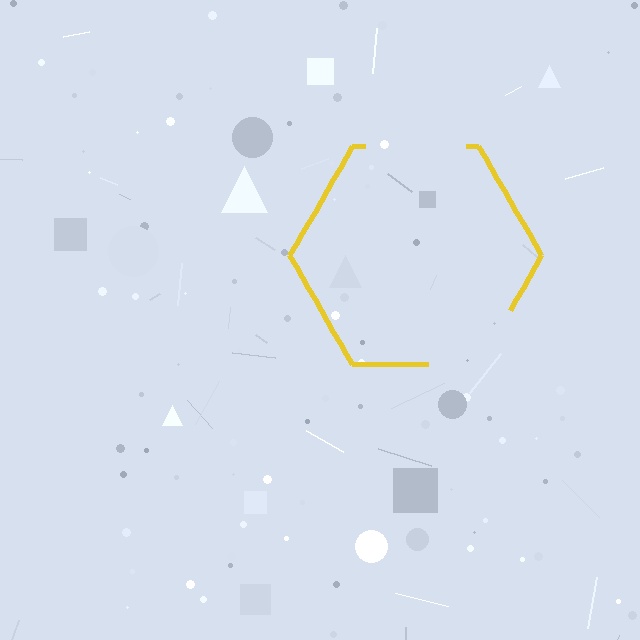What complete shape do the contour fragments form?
The contour fragments form a hexagon.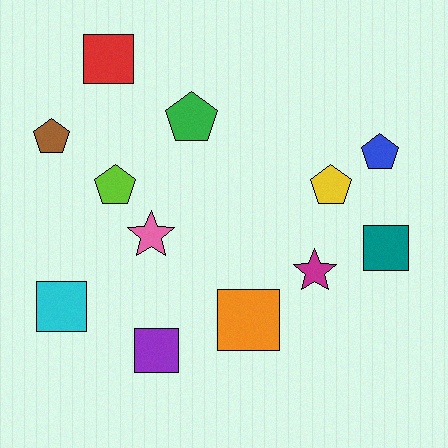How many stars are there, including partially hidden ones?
There are 2 stars.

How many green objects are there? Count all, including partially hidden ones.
There is 1 green object.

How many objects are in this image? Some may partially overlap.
There are 12 objects.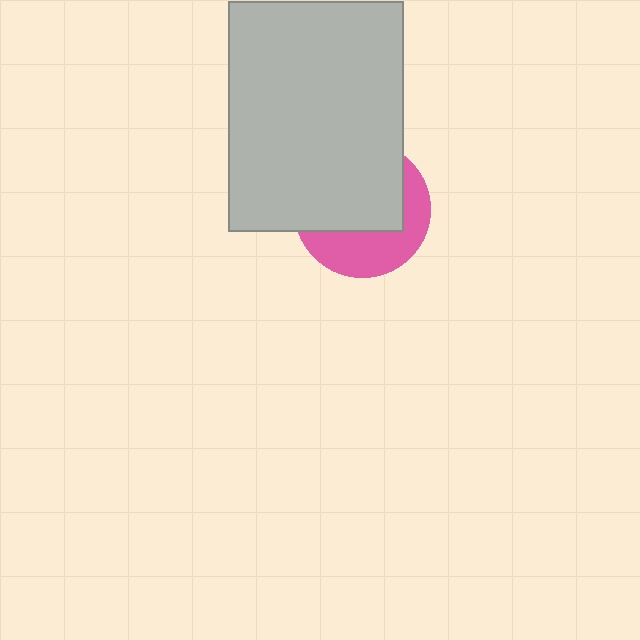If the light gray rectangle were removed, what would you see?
You would see the complete pink circle.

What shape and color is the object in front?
The object in front is a light gray rectangle.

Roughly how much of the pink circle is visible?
A small part of it is visible (roughly 41%).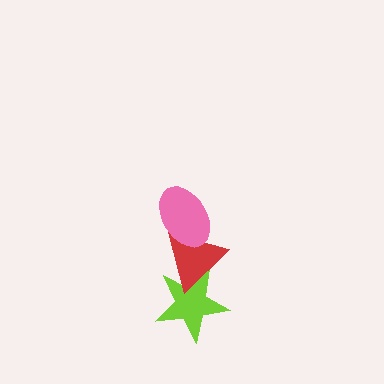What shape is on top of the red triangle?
The pink ellipse is on top of the red triangle.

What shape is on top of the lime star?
The red triangle is on top of the lime star.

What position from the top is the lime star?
The lime star is 3rd from the top.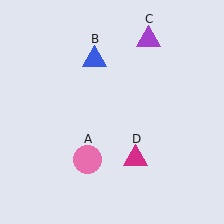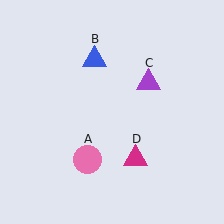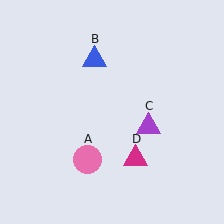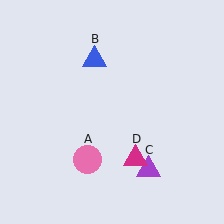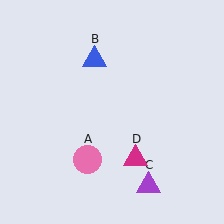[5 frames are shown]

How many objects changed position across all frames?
1 object changed position: purple triangle (object C).